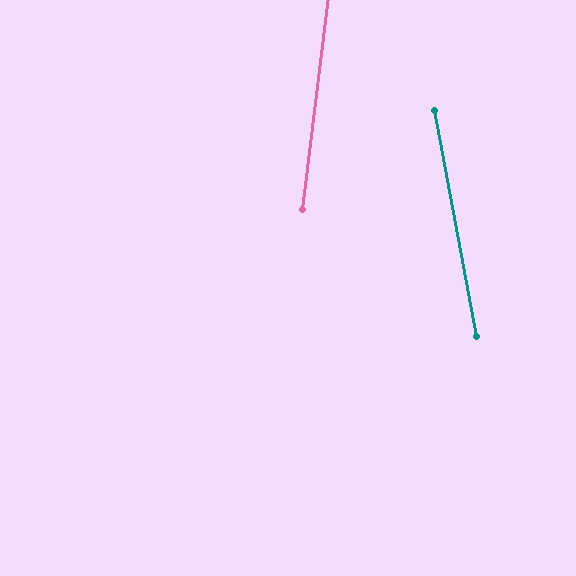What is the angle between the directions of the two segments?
Approximately 17 degrees.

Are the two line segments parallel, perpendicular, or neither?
Neither parallel nor perpendicular — they differ by about 17°.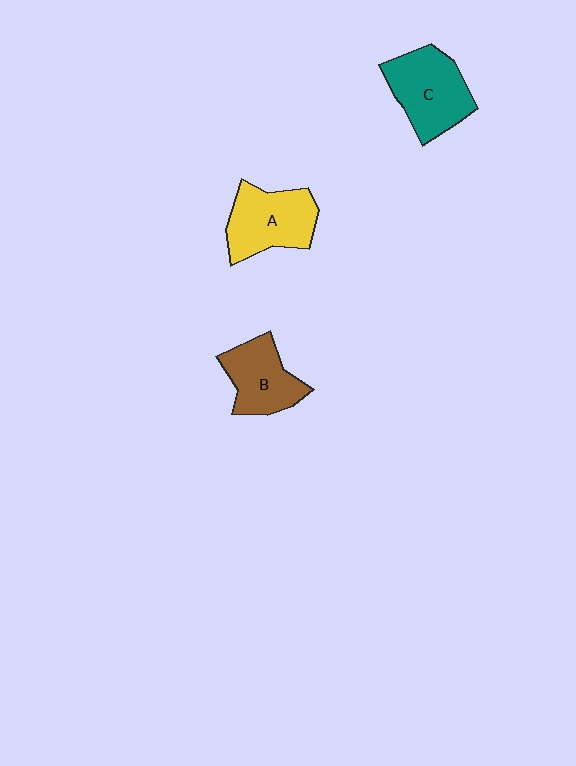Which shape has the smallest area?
Shape B (brown).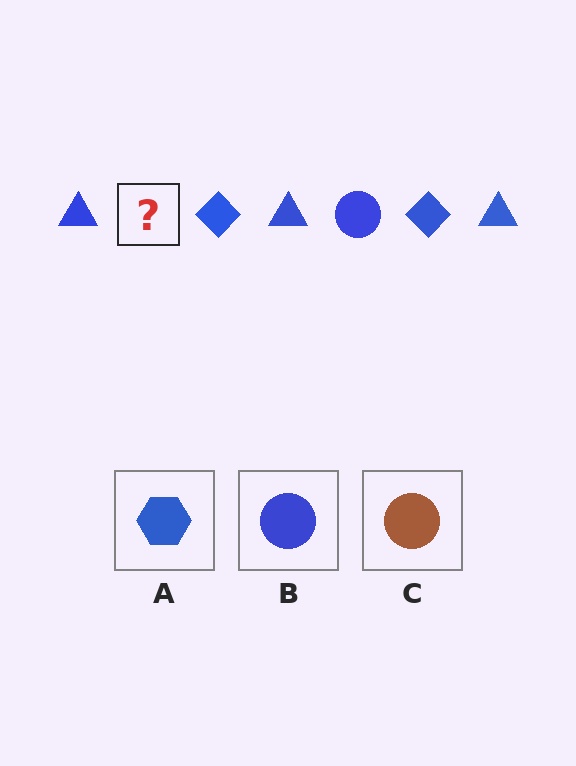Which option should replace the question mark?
Option B.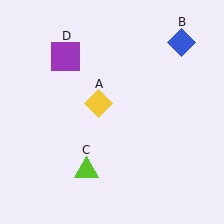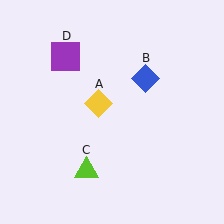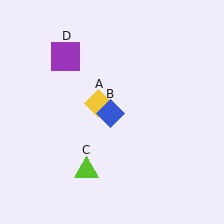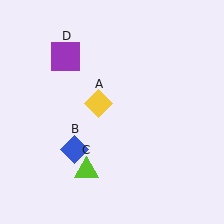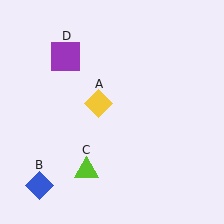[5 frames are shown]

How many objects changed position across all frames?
1 object changed position: blue diamond (object B).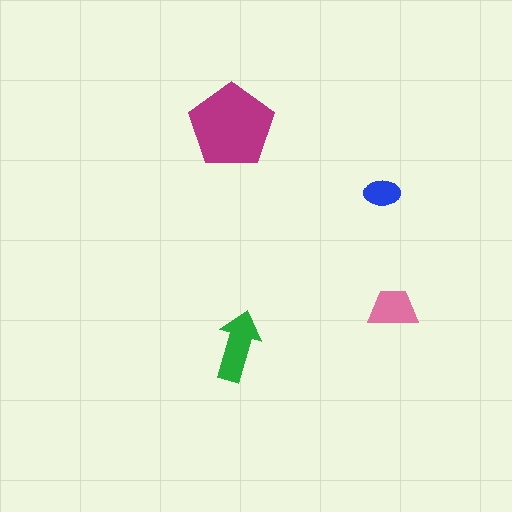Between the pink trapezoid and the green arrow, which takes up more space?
The green arrow.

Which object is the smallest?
The blue ellipse.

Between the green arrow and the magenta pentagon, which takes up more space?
The magenta pentagon.